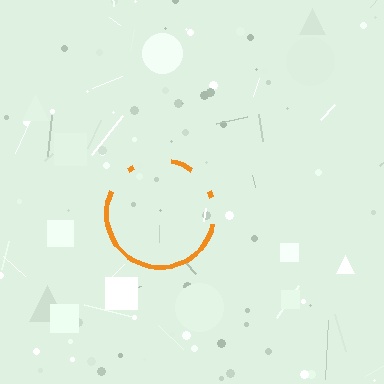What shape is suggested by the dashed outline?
The dashed outline suggests a circle.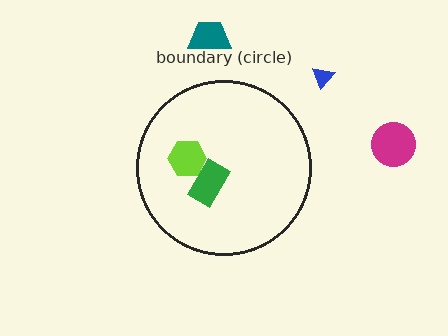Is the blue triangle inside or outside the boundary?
Outside.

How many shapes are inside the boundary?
2 inside, 3 outside.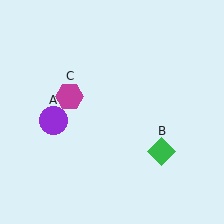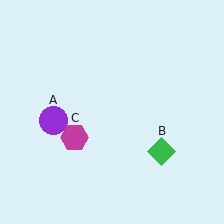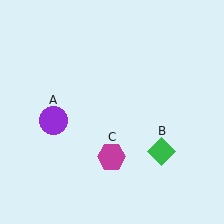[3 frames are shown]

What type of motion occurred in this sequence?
The magenta hexagon (object C) rotated counterclockwise around the center of the scene.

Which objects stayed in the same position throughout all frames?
Purple circle (object A) and green diamond (object B) remained stationary.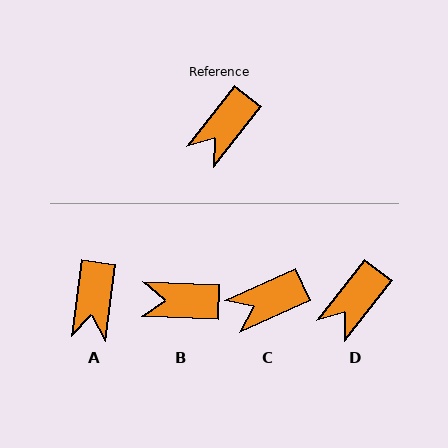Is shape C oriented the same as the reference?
No, it is off by about 28 degrees.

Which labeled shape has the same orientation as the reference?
D.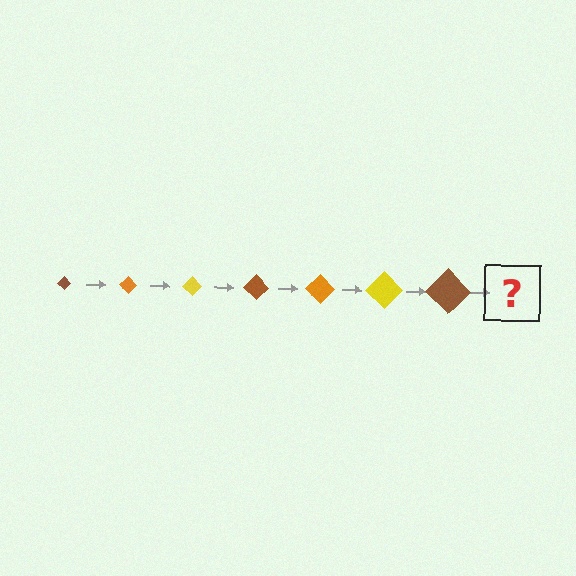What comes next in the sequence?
The next element should be an orange diamond, larger than the previous one.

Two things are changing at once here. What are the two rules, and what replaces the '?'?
The two rules are that the diamond grows larger each step and the color cycles through brown, orange, and yellow. The '?' should be an orange diamond, larger than the previous one.